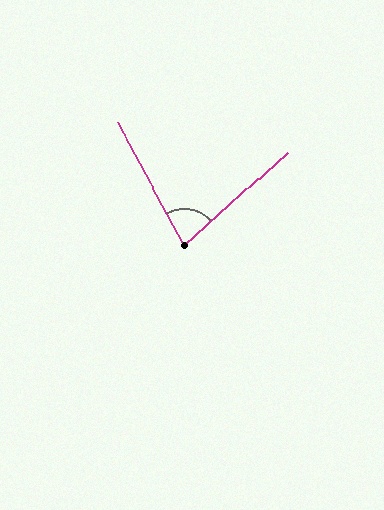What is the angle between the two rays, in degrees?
Approximately 76 degrees.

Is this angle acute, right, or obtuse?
It is acute.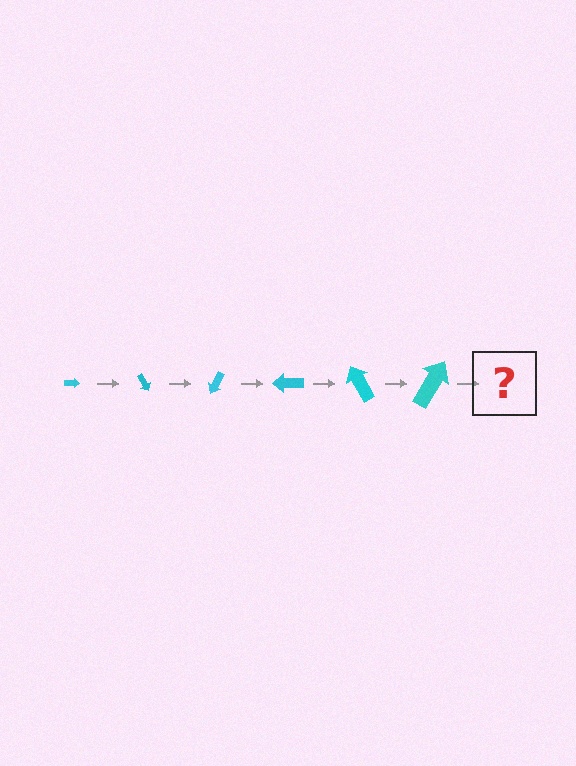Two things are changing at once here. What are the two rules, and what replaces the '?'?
The two rules are that the arrow grows larger each step and it rotates 60 degrees each step. The '?' should be an arrow, larger than the previous one and rotated 360 degrees from the start.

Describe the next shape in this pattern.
It should be an arrow, larger than the previous one and rotated 360 degrees from the start.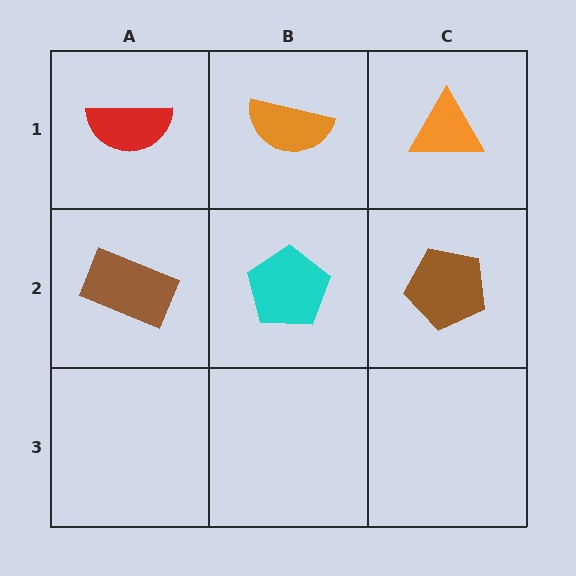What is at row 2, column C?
A brown pentagon.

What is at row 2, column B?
A cyan pentagon.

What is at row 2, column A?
A brown rectangle.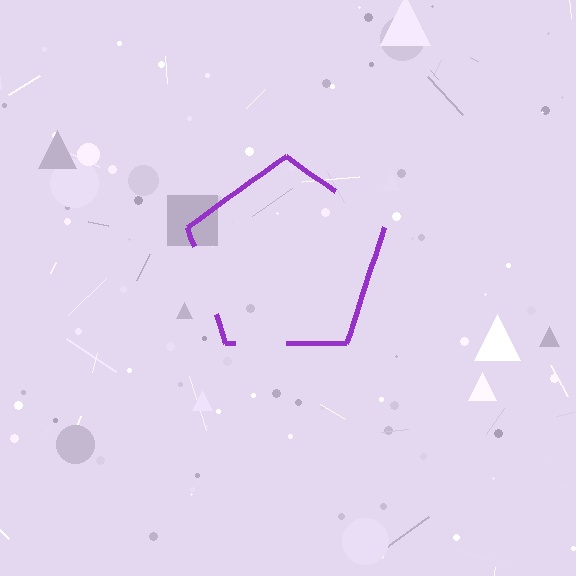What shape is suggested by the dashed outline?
The dashed outline suggests a pentagon.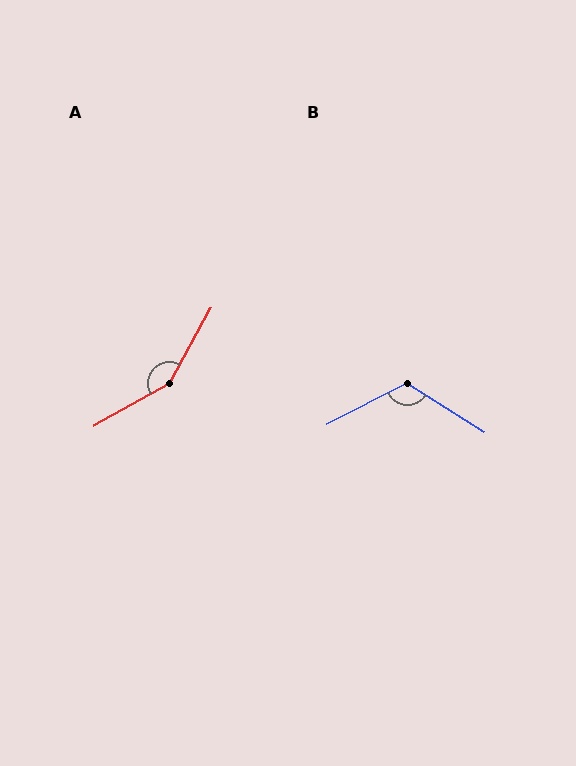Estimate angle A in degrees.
Approximately 148 degrees.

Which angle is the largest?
A, at approximately 148 degrees.